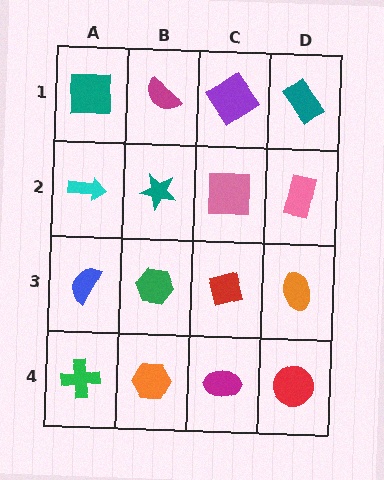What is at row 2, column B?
A teal star.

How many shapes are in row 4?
4 shapes.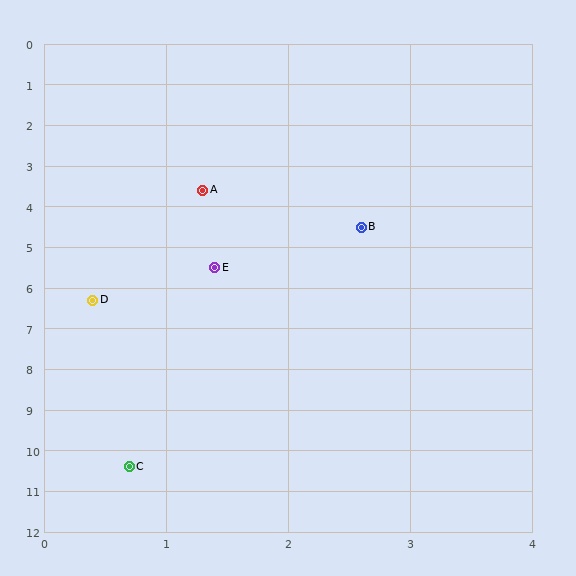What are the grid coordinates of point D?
Point D is at approximately (0.4, 6.3).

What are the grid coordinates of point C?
Point C is at approximately (0.7, 10.4).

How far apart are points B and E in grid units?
Points B and E are about 1.6 grid units apart.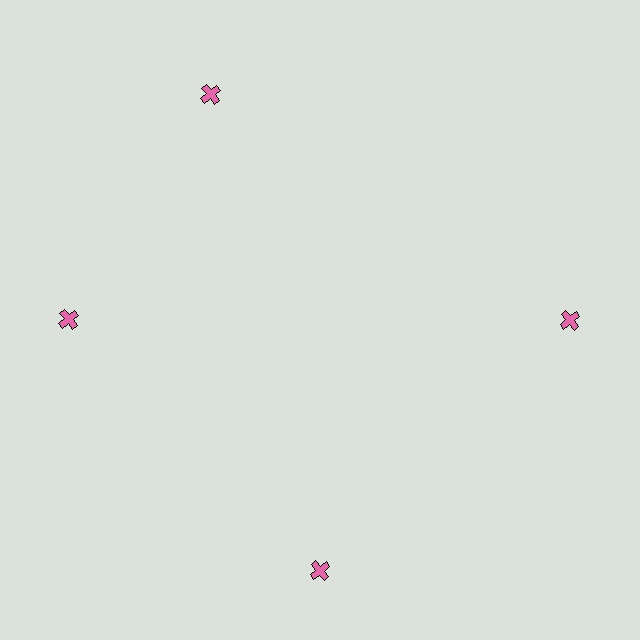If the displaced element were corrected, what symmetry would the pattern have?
It would have 4-fold rotational symmetry — the pattern would map onto itself every 90 degrees.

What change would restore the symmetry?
The symmetry would be restored by rotating it back into even spacing with its neighbors so that all 4 crosses sit at equal angles and equal distance from the center.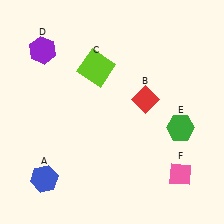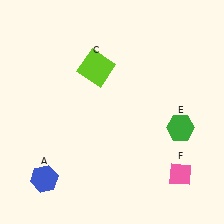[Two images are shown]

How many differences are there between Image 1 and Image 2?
There are 2 differences between the two images.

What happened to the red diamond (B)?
The red diamond (B) was removed in Image 2. It was in the top-right area of Image 1.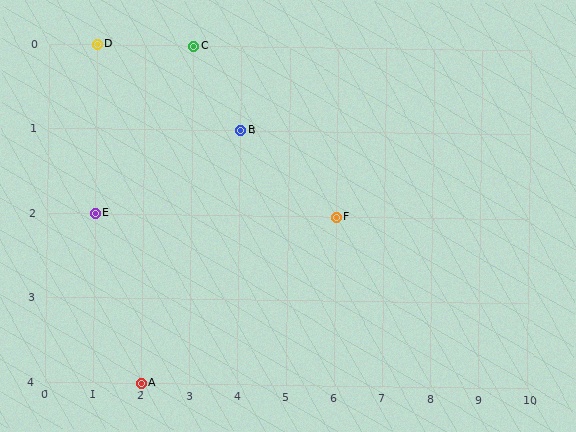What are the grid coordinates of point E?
Point E is at grid coordinates (1, 2).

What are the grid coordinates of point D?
Point D is at grid coordinates (1, 0).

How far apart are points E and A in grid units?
Points E and A are 1 column and 2 rows apart (about 2.2 grid units diagonally).